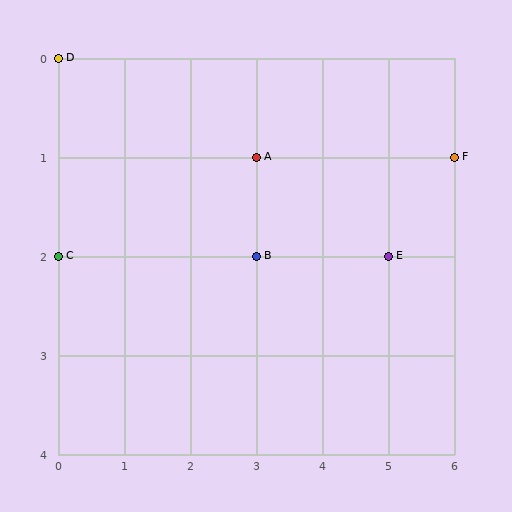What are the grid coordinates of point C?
Point C is at grid coordinates (0, 2).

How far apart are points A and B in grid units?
Points A and B are 1 row apart.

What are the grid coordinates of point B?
Point B is at grid coordinates (3, 2).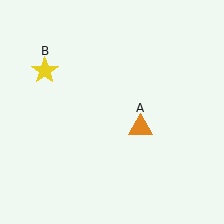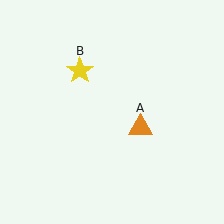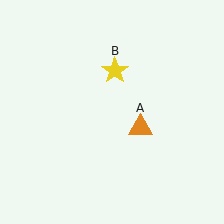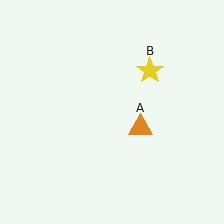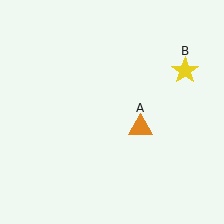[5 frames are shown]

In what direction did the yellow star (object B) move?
The yellow star (object B) moved right.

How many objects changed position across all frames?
1 object changed position: yellow star (object B).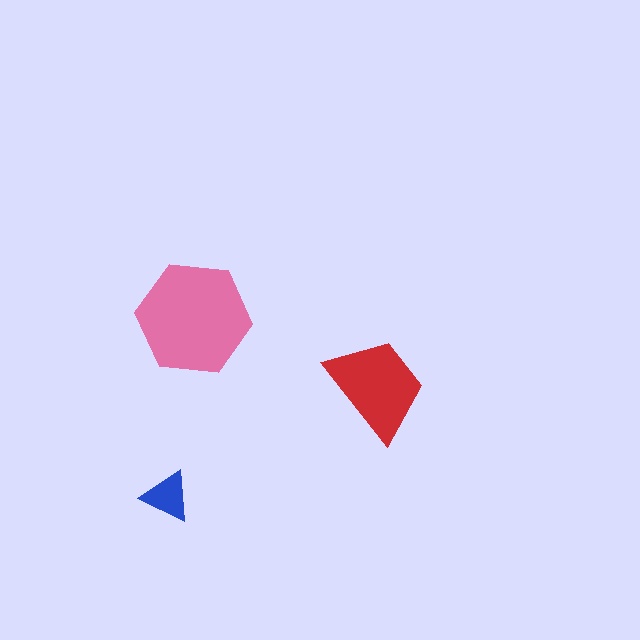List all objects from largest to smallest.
The pink hexagon, the red trapezoid, the blue triangle.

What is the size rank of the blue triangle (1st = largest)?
3rd.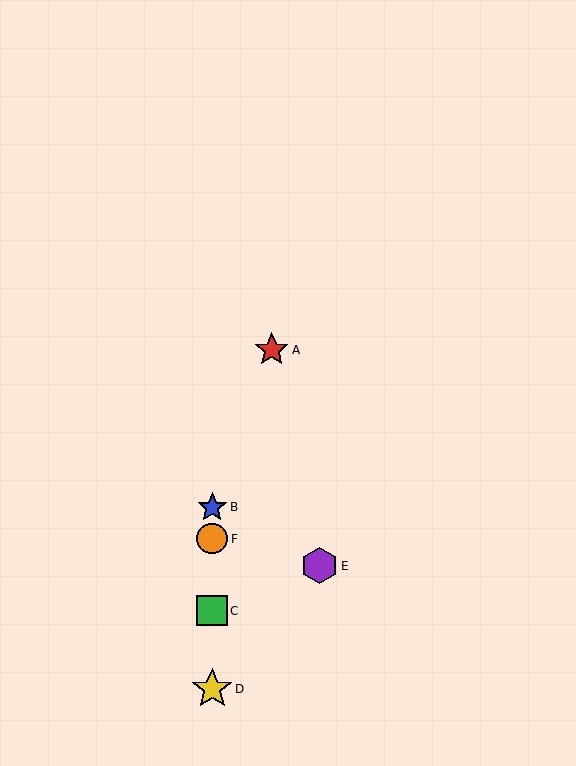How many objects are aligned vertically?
4 objects (B, C, D, F) are aligned vertically.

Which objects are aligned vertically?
Objects B, C, D, F are aligned vertically.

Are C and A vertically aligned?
No, C is at x≈212 and A is at x≈272.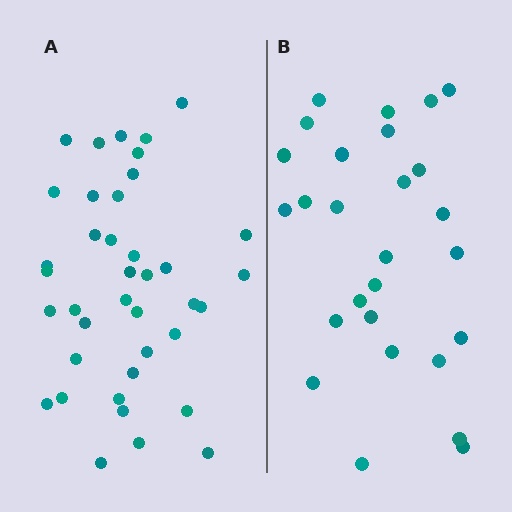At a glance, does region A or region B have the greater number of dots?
Region A (the left region) has more dots.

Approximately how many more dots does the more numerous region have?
Region A has roughly 12 or so more dots than region B.